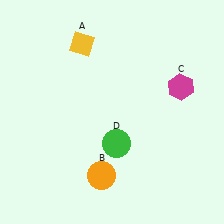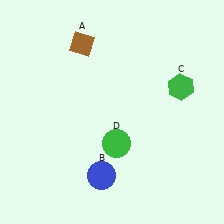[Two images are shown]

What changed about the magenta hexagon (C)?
In Image 1, C is magenta. In Image 2, it changed to green.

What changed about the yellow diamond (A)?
In Image 1, A is yellow. In Image 2, it changed to brown.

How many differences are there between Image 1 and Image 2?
There are 3 differences between the two images.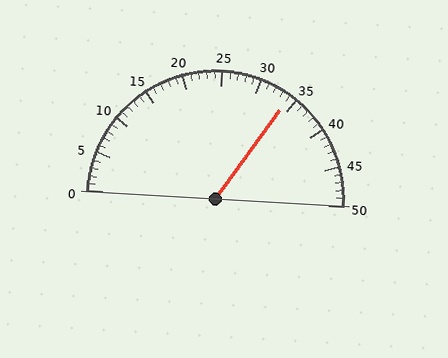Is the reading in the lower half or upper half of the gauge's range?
The reading is in the upper half of the range (0 to 50).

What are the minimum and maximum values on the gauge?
The gauge ranges from 0 to 50.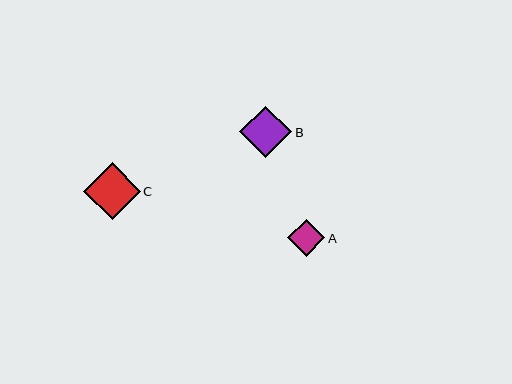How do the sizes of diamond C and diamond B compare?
Diamond C and diamond B are approximately the same size.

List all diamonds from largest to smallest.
From largest to smallest: C, B, A.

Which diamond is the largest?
Diamond C is the largest with a size of approximately 56 pixels.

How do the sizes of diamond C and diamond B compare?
Diamond C and diamond B are approximately the same size.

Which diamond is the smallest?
Diamond A is the smallest with a size of approximately 37 pixels.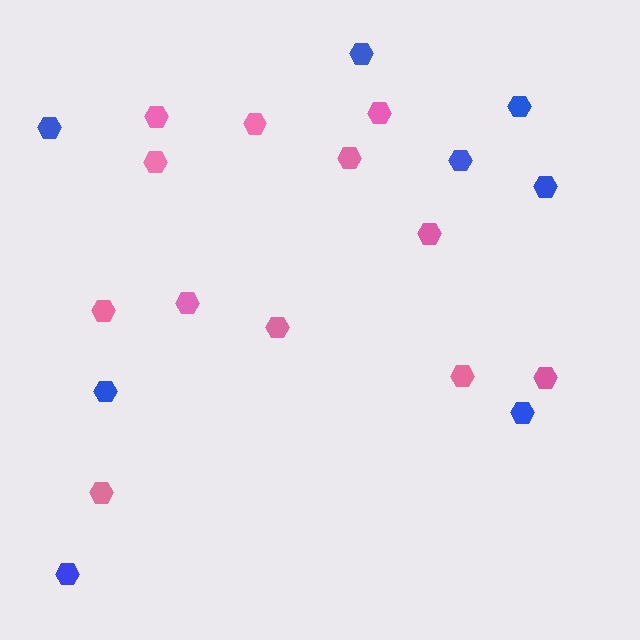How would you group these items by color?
There are 2 groups: one group of blue hexagons (8) and one group of pink hexagons (12).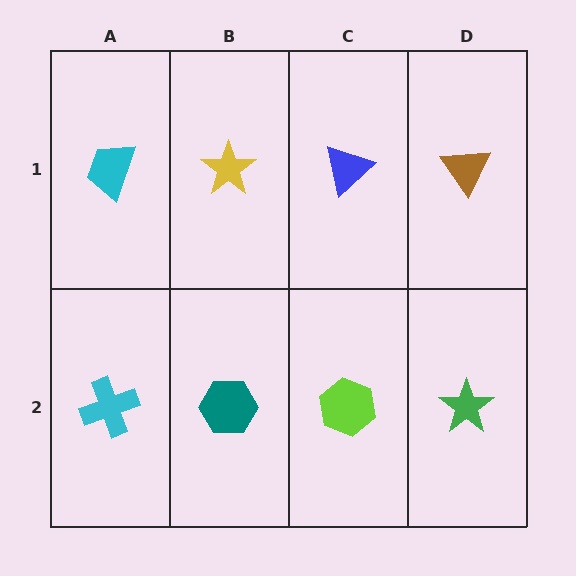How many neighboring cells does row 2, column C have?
3.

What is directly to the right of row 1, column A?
A yellow star.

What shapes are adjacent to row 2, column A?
A cyan trapezoid (row 1, column A), a teal hexagon (row 2, column B).